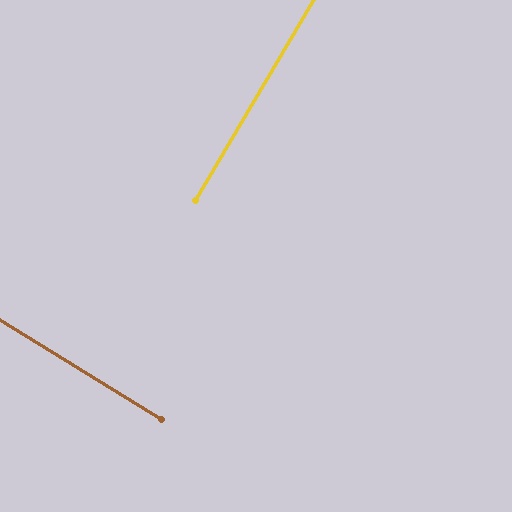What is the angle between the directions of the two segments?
Approximately 89 degrees.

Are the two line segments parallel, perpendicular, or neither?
Perpendicular — they meet at approximately 89°.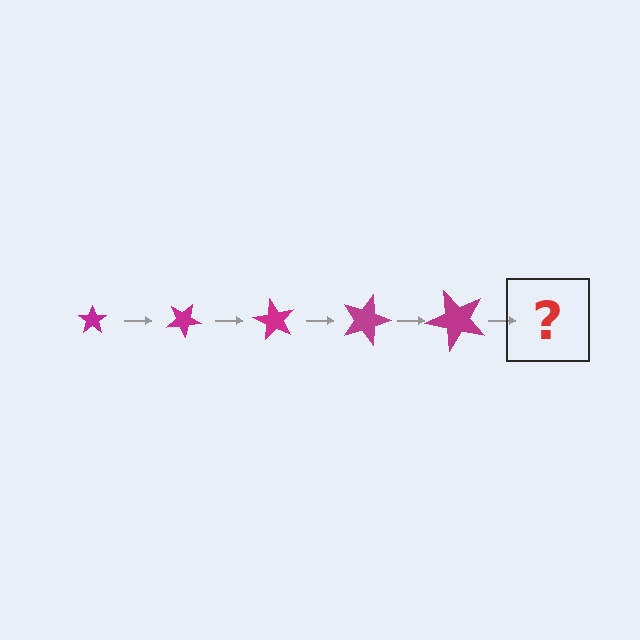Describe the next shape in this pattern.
It should be a star, larger than the previous one and rotated 150 degrees from the start.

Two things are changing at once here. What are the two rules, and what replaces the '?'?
The two rules are that the star grows larger each step and it rotates 30 degrees each step. The '?' should be a star, larger than the previous one and rotated 150 degrees from the start.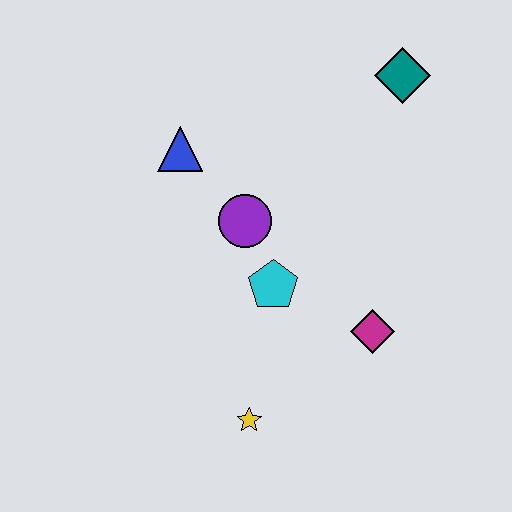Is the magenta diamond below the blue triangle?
Yes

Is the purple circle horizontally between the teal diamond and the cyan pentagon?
No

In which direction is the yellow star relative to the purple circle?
The yellow star is below the purple circle.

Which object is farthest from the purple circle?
The teal diamond is farthest from the purple circle.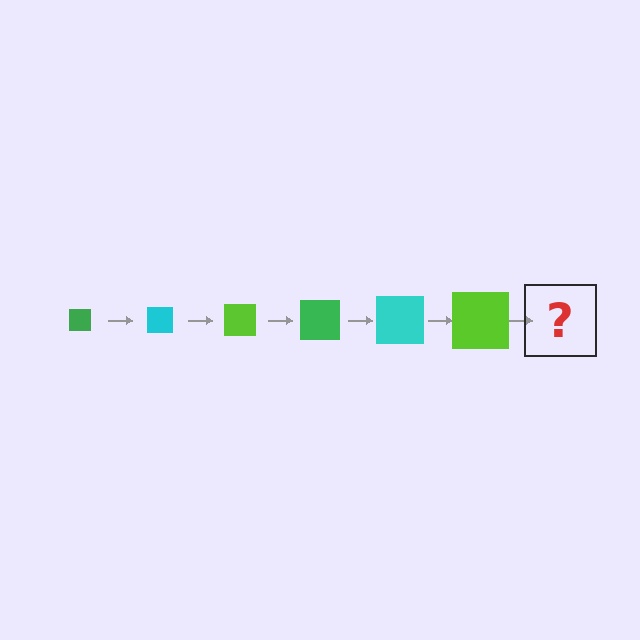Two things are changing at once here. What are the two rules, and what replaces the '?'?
The two rules are that the square grows larger each step and the color cycles through green, cyan, and lime. The '?' should be a green square, larger than the previous one.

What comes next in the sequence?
The next element should be a green square, larger than the previous one.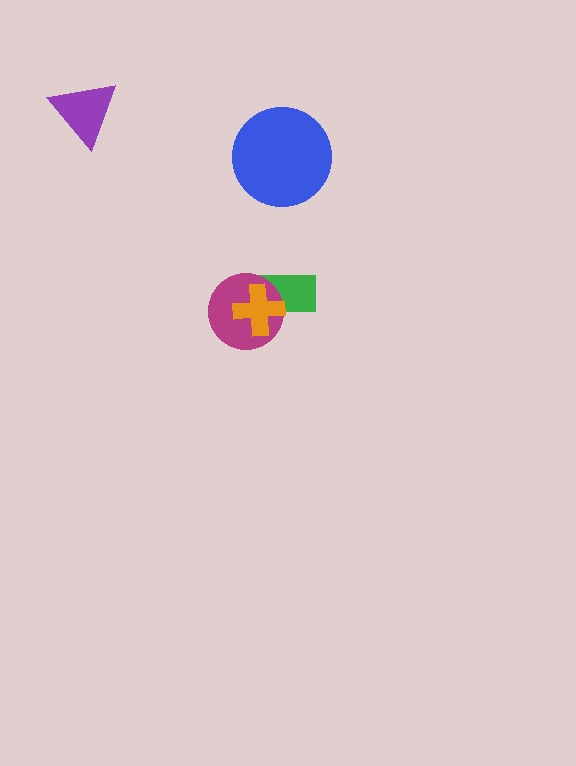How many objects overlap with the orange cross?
2 objects overlap with the orange cross.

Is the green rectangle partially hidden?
Yes, it is partially covered by another shape.